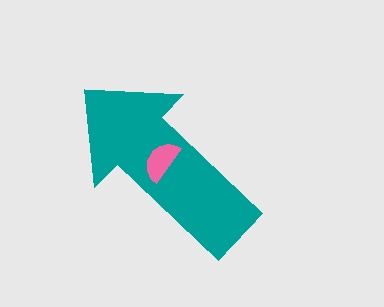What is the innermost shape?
The pink semicircle.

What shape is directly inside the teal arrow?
The pink semicircle.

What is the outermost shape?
The teal arrow.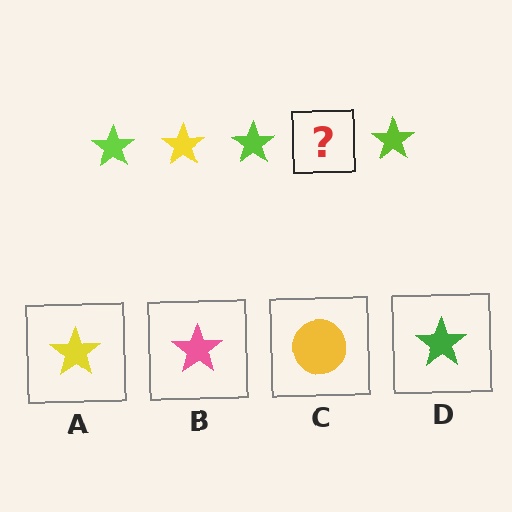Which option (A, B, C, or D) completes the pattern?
A.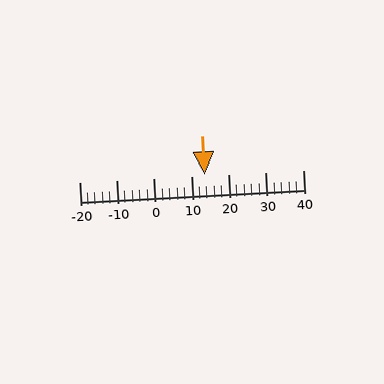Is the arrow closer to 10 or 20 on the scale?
The arrow is closer to 10.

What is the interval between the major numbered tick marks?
The major tick marks are spaced 10 units apart.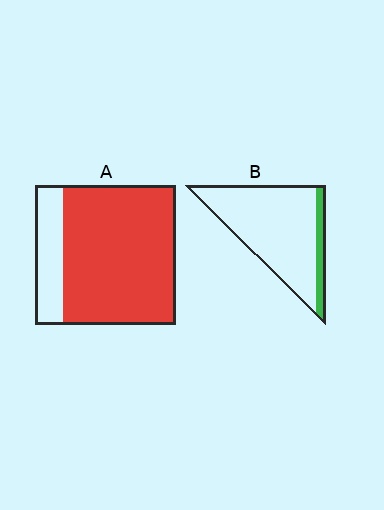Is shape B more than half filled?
No.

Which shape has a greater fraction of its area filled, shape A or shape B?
Shape A.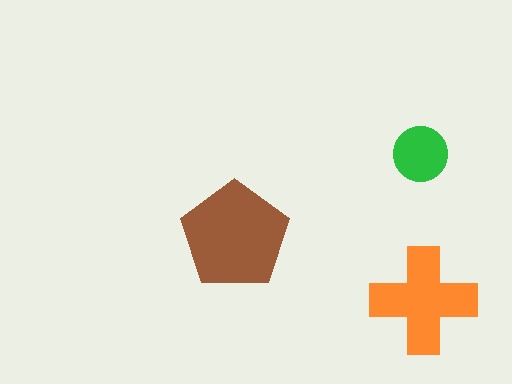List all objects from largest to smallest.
The brown pentagon, the orange cross, the green circle.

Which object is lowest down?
The orange cross is bottommost.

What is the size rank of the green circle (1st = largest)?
3rd.